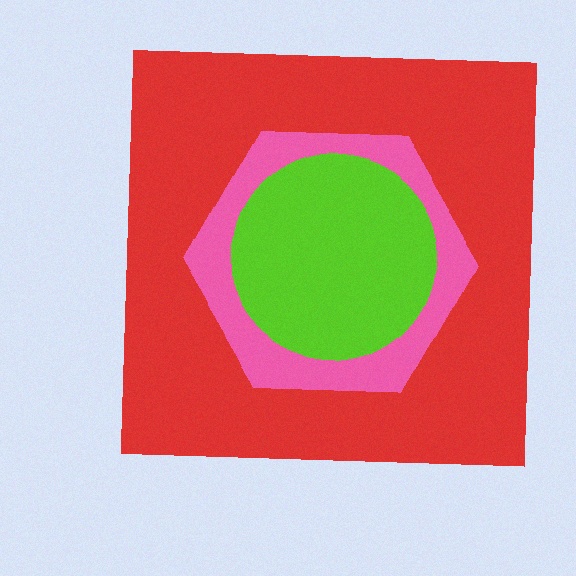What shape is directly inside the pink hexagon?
The lime circle.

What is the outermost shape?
The red square.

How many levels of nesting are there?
3.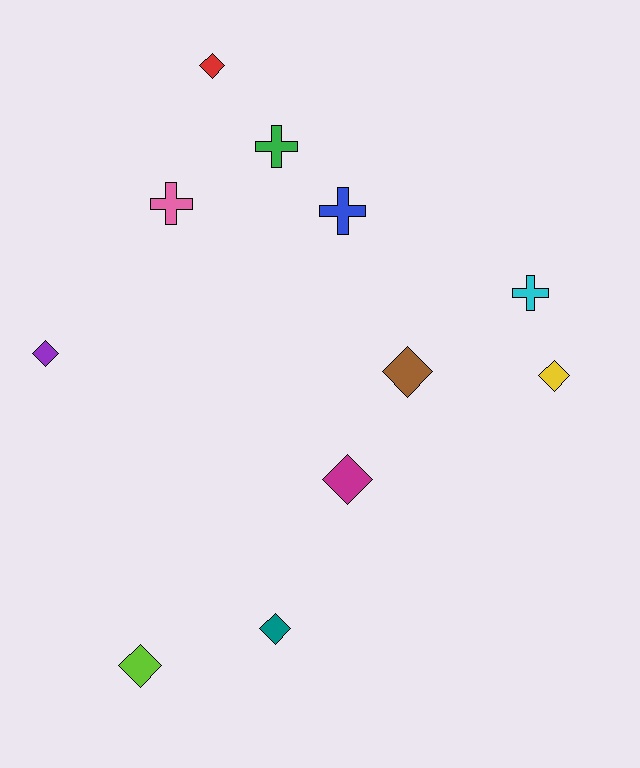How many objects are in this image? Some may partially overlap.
There are 11 objects.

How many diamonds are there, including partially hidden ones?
There are 7 diamonds.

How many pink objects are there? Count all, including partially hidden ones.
There is 1 pink object.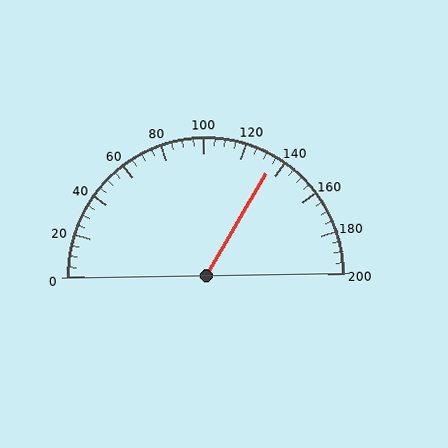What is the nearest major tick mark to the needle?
The nearest major tick mark is 140.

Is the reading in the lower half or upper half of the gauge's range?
The reading is in the upper half of the range (0 to 200).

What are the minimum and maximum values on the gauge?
The gauge ranges from 0 to 200.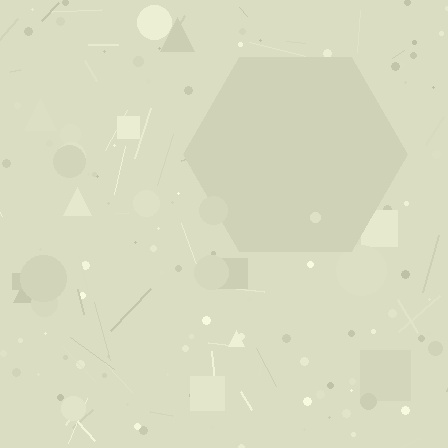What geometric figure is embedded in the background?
A hexagon is embedded in the background.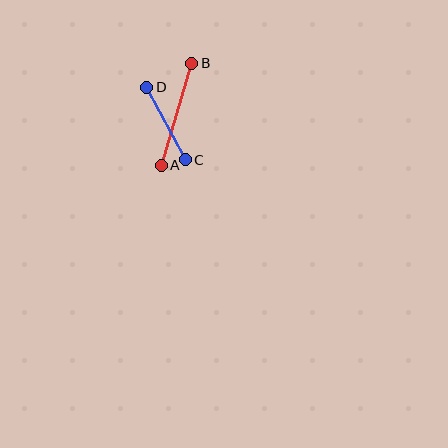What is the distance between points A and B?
The distance is approximately 106 pixels.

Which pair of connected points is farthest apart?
Points A and B are farthest apart.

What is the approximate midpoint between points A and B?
The midpoint is at approximately (176, 114) pixels.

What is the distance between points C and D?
The distance is approximately 82 pixels.